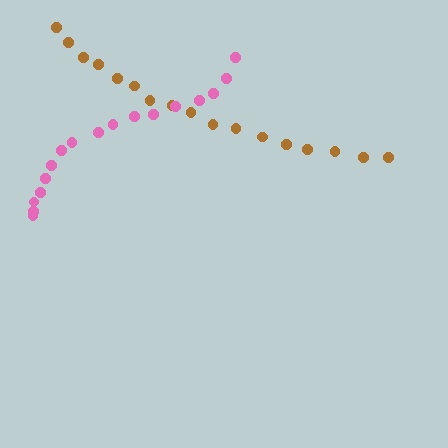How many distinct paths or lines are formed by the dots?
There are 2 distinct paths.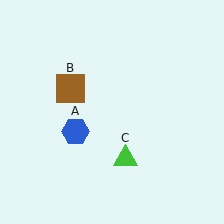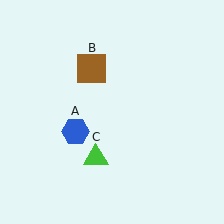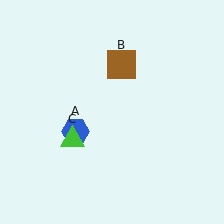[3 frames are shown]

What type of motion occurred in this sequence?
The brown square (object B), green triangle (object C) rotated clockwise around the center of the scene.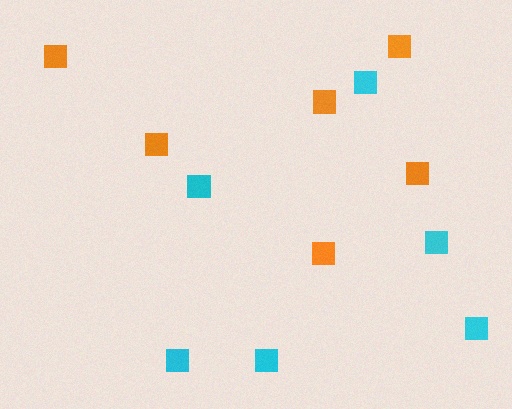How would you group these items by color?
There are 2 groups: one group of cyan squares (6) and one group of orange squares (6).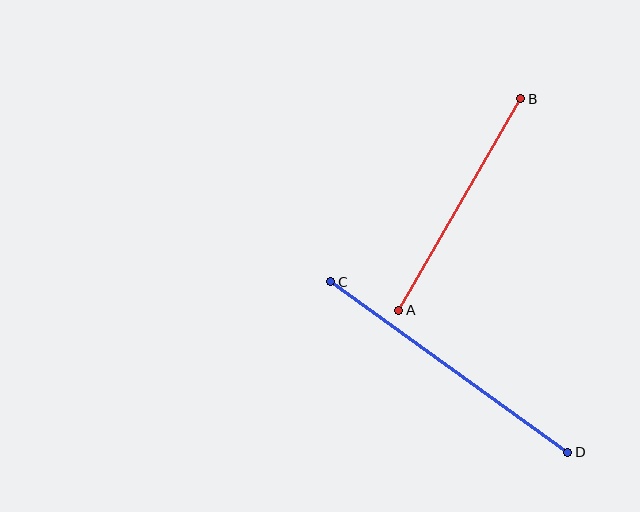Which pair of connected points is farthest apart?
Points C and D are farthest apart.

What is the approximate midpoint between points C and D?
The midpoint is at approximately (449, 367) pixels.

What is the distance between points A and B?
The distance is approximately 244 pixels.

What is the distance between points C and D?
The distance is approximately 292 pixels.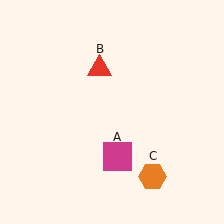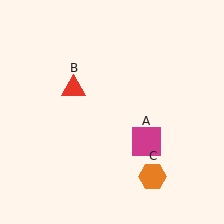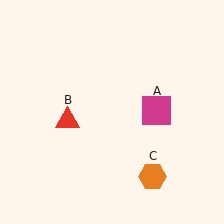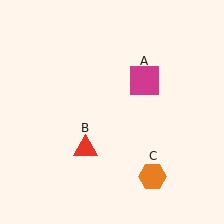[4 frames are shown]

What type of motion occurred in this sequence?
The magenta square (object A), red triangle (object B) rotated counterclockwise around the center of the scene.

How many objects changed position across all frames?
2 objects changed position: magenta square (object A), red triangle (object B).